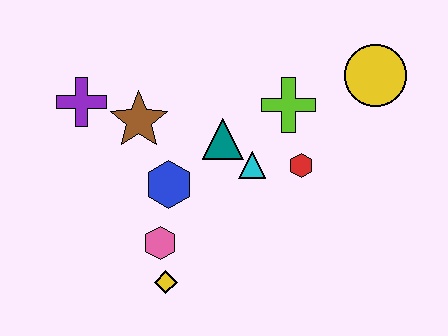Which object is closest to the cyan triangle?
The teal triangle is closest to the cyan triangle.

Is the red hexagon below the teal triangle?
Yes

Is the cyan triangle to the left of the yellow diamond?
No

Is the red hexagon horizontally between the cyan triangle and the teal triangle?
No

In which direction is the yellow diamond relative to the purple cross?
The yellow diamond is below the purple cross.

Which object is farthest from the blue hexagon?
The yellow circle is farthest from the blue hexagon.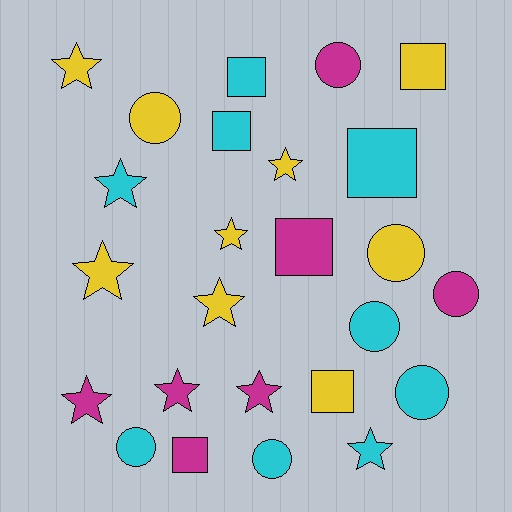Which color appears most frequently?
Cyan, with 9 objects.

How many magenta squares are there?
There are 2 magenta squares.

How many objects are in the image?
There are 25 objects.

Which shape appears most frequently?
Star, with 10 objects.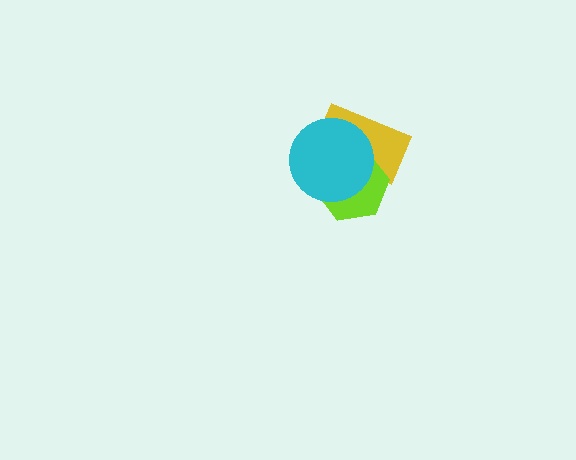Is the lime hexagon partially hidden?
Yes, it is partially covered by another shape.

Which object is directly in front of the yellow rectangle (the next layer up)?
The lime hexagon is directly in front of the yellow rectangle.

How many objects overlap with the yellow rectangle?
2 objects overlap with the yellow rectangle.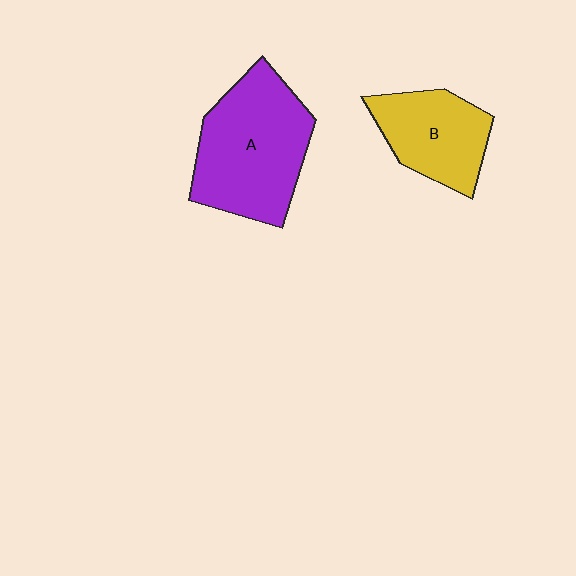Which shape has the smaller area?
Shape B (yellow).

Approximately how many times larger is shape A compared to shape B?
Approximately 1.6 times.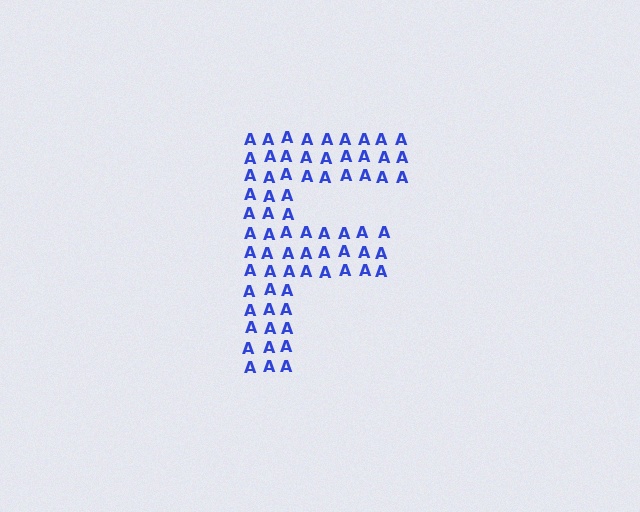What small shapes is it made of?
It is made of small letter A's.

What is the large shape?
The large shape is the letter F.